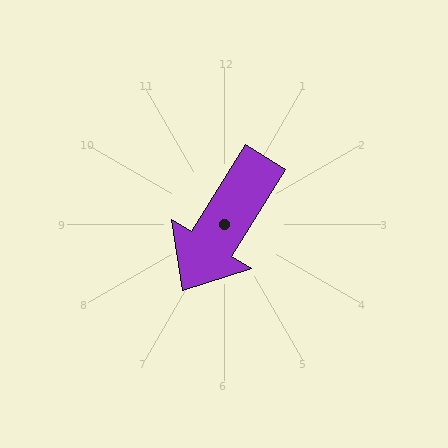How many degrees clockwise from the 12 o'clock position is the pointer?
Approximately 212 degrees.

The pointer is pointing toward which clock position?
Roughly 7 o'clock.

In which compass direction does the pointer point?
Southwest.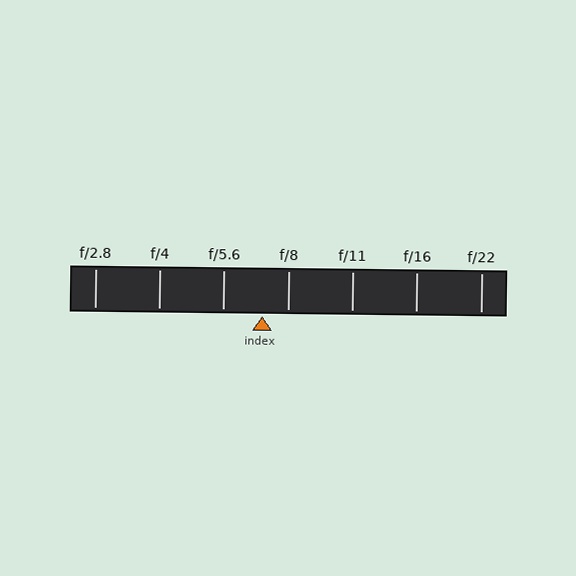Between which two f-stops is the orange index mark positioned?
The index mark is between f/5.6 and f/8.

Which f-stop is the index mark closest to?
The index mark is closest to f/8.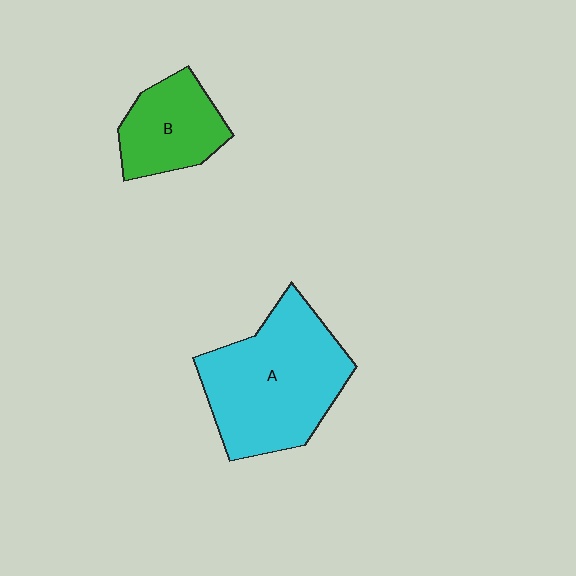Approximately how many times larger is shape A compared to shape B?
Approximately 2.0 times.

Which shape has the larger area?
Shape A (cyan).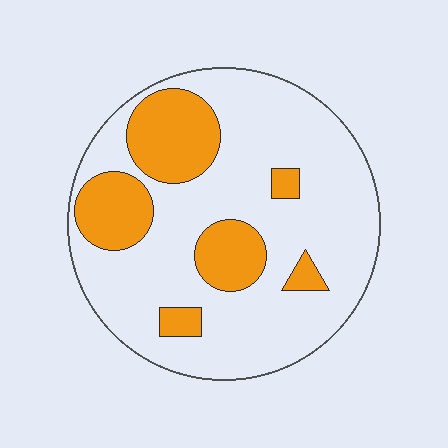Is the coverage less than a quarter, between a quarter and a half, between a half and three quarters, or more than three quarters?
Between a quarter and a half.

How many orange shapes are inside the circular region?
6.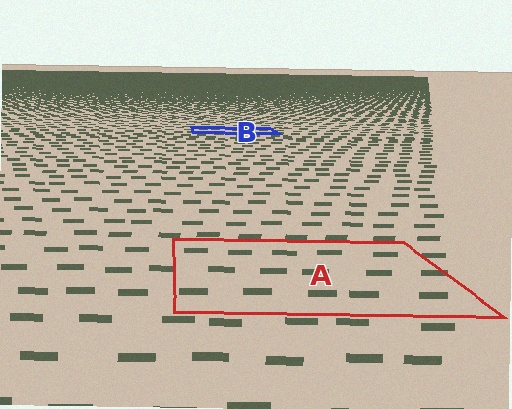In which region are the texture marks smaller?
The texture marks are smaller in region B, because it is farther away.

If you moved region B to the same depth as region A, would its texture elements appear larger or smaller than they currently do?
They would appear larger. At a closer depth, the same texture elements are projected at a bigger on-screen size.